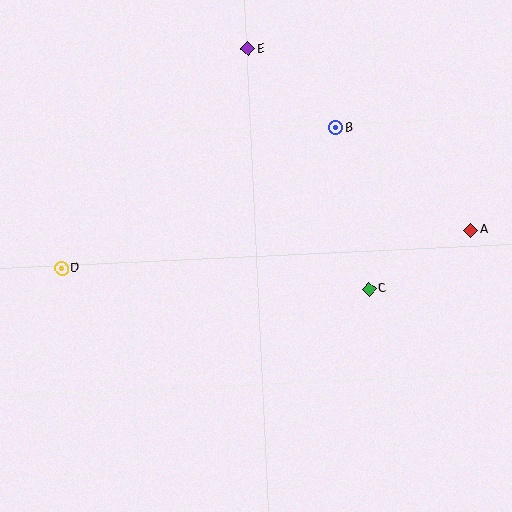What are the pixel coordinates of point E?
Point E is at (248, 49).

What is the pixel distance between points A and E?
The distance between A and E is 288 pixels.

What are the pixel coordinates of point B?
Point B is at (336, 128).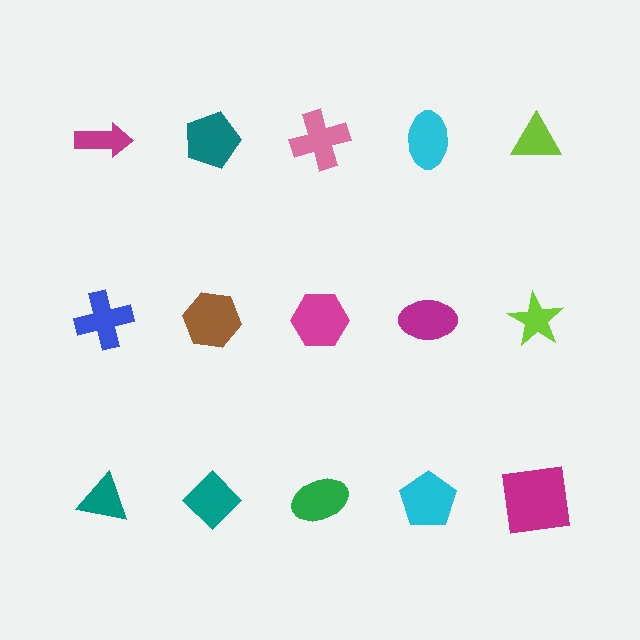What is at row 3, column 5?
A magenta square.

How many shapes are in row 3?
5 shapes.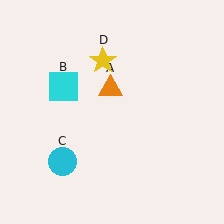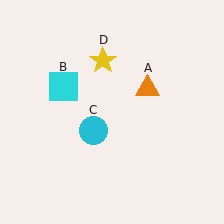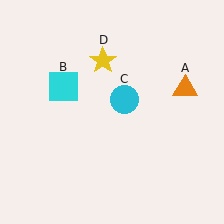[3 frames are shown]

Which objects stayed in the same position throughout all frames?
Cyan square (object B) and yellow star (object D) remained stationary.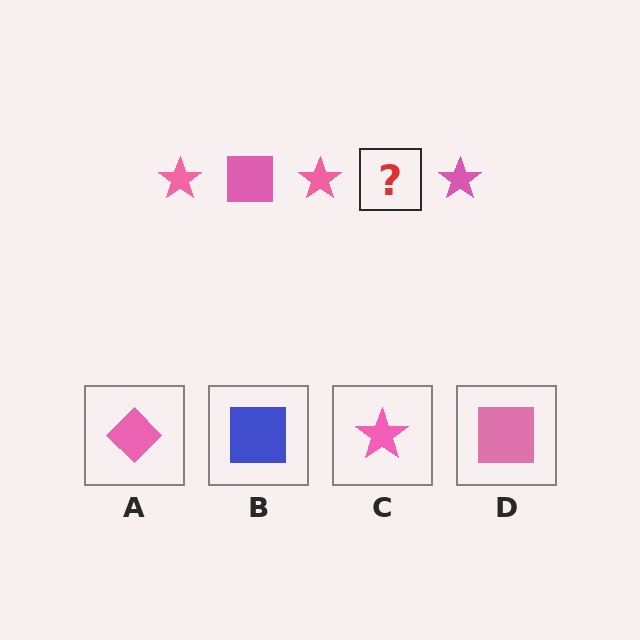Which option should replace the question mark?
Option D.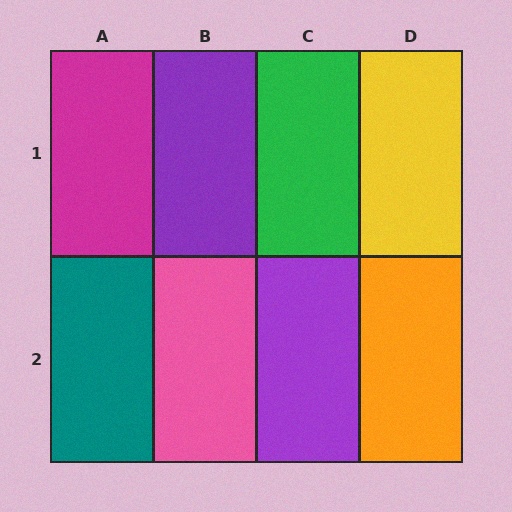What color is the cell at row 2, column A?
Teal.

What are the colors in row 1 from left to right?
Magenta, purple, green, yellow.